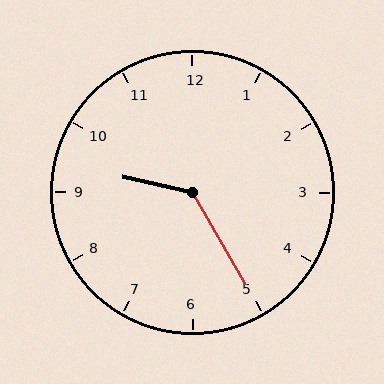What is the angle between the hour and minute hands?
Approximately 132 degrees.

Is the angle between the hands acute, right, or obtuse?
It is obtuse.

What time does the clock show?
9:25.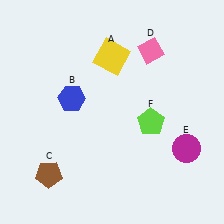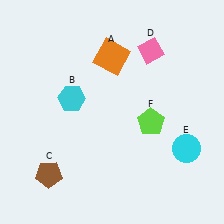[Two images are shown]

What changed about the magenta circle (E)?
In Image 1, E is magenta. In Image 2, it changed to cyan.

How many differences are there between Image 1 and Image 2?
There are 3 differences between the two images.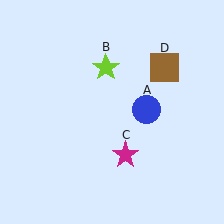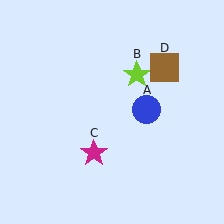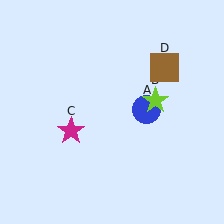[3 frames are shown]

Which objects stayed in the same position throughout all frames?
Blue circle (object A) and brown square (object D) remained stationary.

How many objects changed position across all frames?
2 objects changed position: lime star (object B), magenta star (object C).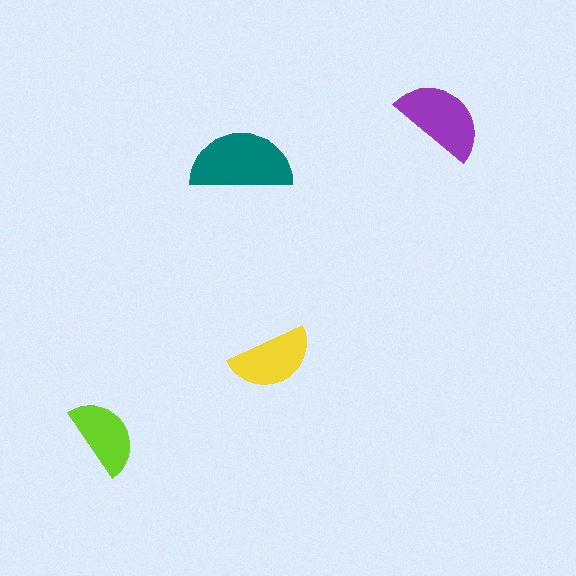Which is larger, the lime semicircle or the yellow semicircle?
The yellow one.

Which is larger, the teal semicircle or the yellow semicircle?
The teal one.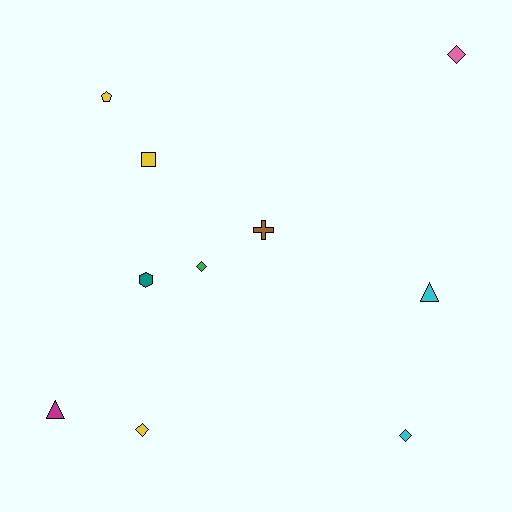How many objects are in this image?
There are 10 objects.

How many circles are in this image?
There are no circles.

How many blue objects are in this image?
There are no blue objects.